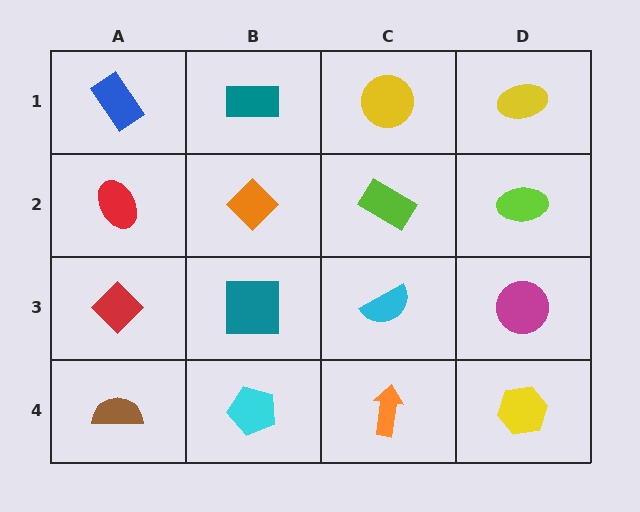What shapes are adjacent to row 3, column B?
An orange diamond (row 2, column B), a cyan pentagon (row 4, column B), a red diamond (row 3, column A), a cyan semicircle (row 3, column C).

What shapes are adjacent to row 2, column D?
A yellow ellipse (row 1, column D), a magenta circle (row 3, column D), a lime rectangle (row 2, column C).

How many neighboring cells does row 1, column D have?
2.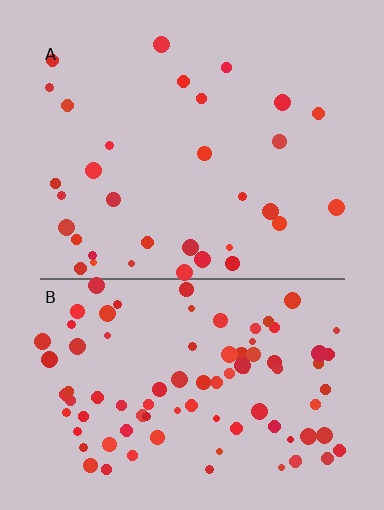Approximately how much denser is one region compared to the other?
Approximately 2.8× — region B over region A.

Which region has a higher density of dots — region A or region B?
B (the bottom).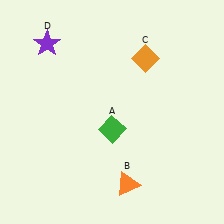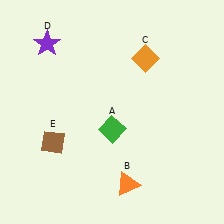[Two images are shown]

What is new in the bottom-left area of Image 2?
A brown diamond (E) was added in the bottom-left area of Image 2.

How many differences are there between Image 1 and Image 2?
There is 1 difference between the two images.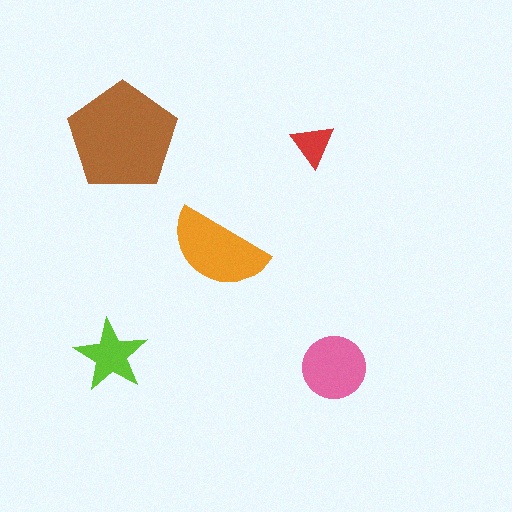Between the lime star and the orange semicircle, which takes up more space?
The orange semicircle.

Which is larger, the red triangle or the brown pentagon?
The brown pentagon.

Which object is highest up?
The brown pentagon is topmost.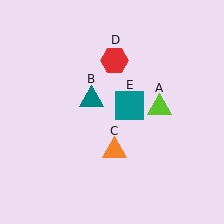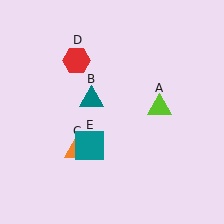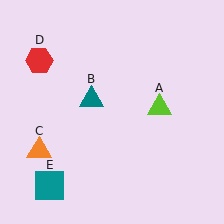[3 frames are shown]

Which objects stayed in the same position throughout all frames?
Lime triangle (object A) and teal triangle (object B) remained stationary.